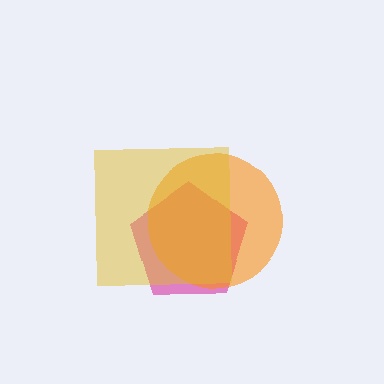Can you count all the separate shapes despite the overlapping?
Yes, there are 3 separate shapes.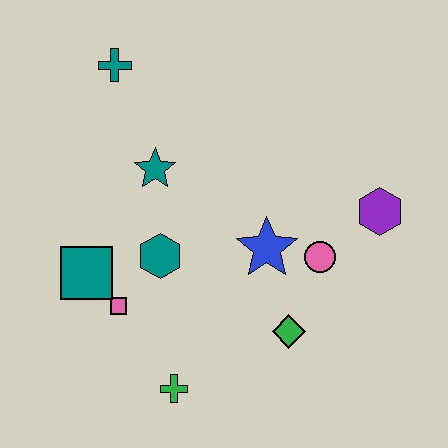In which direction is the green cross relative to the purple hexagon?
The green cross is to the left of the purple hexagon.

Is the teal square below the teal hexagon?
Yes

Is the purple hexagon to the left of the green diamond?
No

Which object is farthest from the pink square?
The purple hexagon is farthest from the pink square.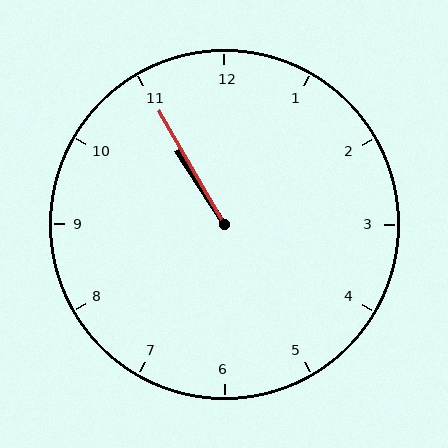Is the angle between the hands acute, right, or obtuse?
It is acute.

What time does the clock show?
10:55.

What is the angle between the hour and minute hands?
Approximately 2 degrees.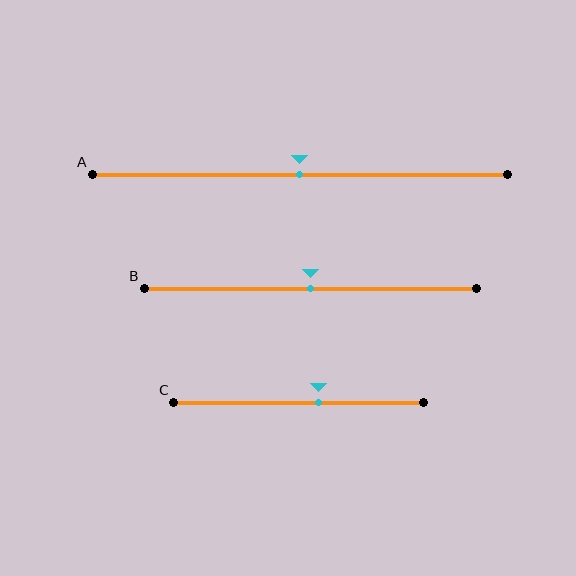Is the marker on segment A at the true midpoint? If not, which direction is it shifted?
Yes, the marker on segment A is at the true midpoint.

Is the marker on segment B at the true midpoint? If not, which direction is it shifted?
Yes, the marker on segment B is at the true midpoint.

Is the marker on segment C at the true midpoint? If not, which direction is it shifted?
No, the marker on segment C is shifted to the right by about 8% of the segment length.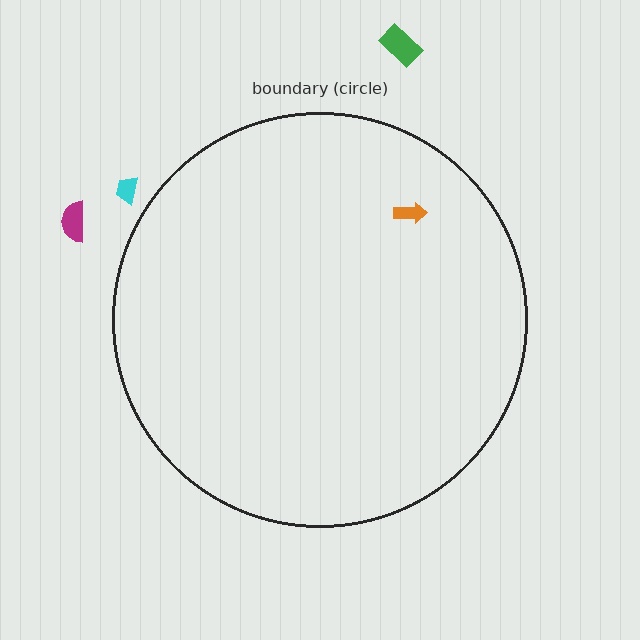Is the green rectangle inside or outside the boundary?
Outside.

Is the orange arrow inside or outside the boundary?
Inside.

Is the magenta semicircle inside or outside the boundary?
Outside.